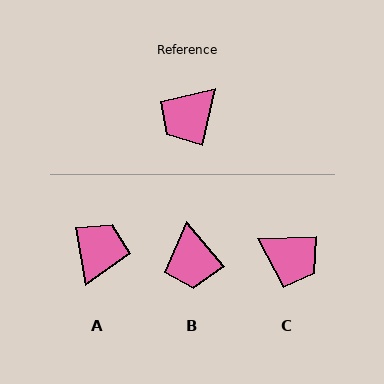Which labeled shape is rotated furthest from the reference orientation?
A, about 158 degrees away.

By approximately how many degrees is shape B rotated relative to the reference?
Approximately 53 degrees counter-clockwise.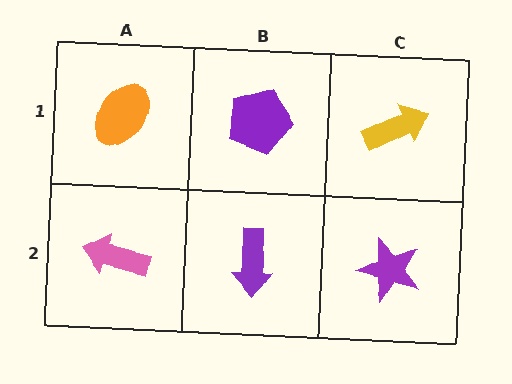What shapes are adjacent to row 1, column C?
A purple star (row 2, column C), a purple pentagon (row 1, column B).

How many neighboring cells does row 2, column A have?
2.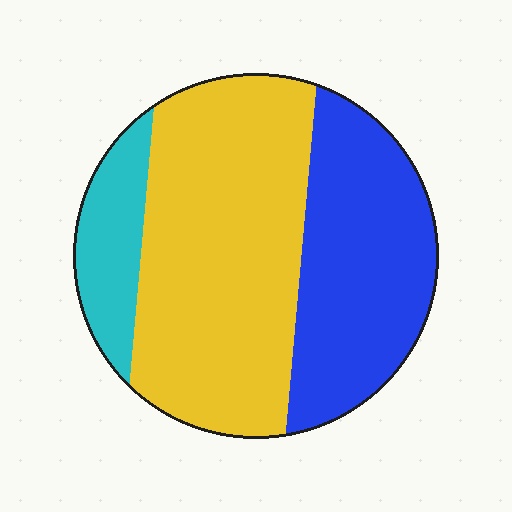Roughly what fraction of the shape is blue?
Blue covers about 35% of the shape.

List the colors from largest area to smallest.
From largest to smallest: yellow, blue, cyan.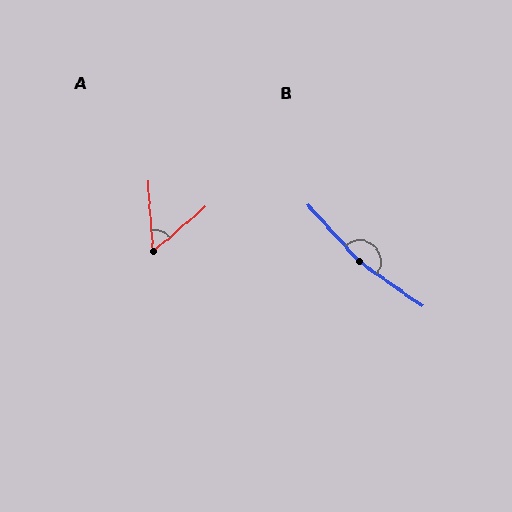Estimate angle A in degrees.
Approximately 54 degrees.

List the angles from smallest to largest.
A (54°), B (168°).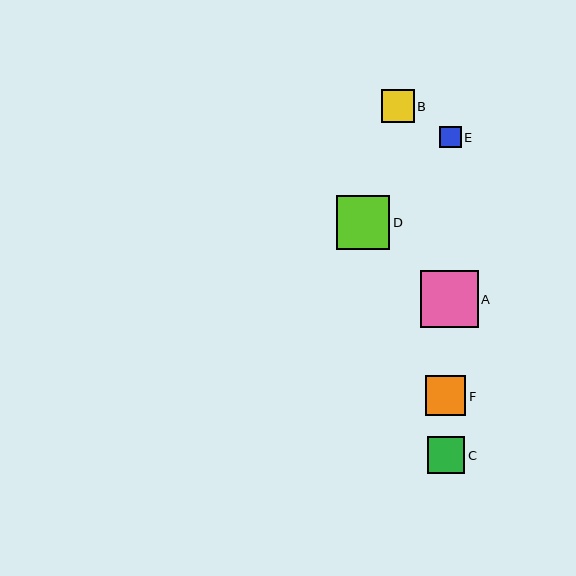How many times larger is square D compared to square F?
Square D is approximately 1.4 times the size of square F.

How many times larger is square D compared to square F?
Square D is approximately 1.4 times the size of square F.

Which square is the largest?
Square A is the largest with a size of approximately 58 pixels.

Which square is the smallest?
Square E is the smallest with a size of approximately 22 pixels.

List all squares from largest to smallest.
From largest to smallest: A, D, F, C, B, E.